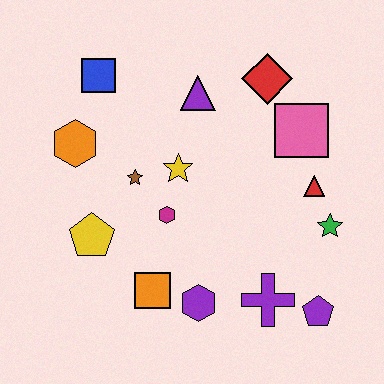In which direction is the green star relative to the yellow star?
The green star is to the right of the yellow star.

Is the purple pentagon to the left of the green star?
Yes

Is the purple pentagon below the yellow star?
Yes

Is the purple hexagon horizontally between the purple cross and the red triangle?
No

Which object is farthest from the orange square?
The red diamond is farthest from the orange square.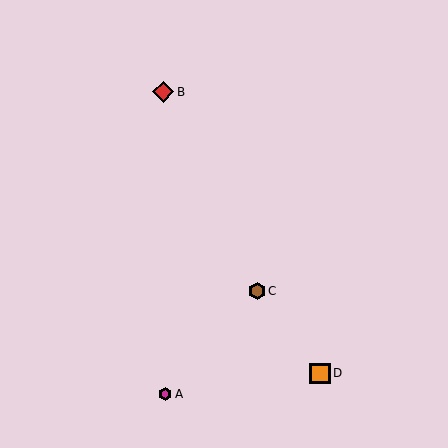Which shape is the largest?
The red diamond (labeled B) is the largest.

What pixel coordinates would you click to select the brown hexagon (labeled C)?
Click at (257, 291) to select the brown hexagon C.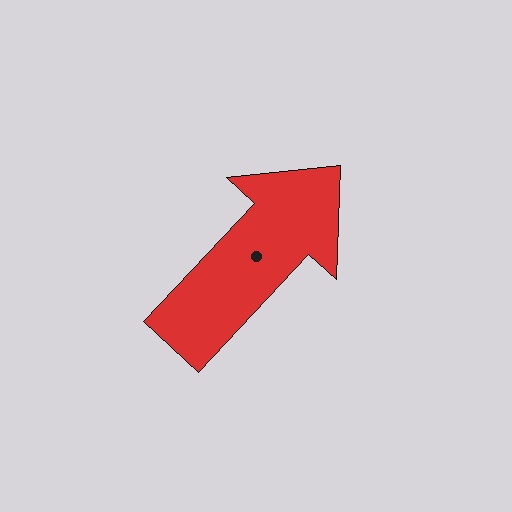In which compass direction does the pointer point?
Northeast.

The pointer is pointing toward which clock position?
Roughly 1 o'clock.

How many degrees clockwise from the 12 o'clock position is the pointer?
Approximately 43 degrees.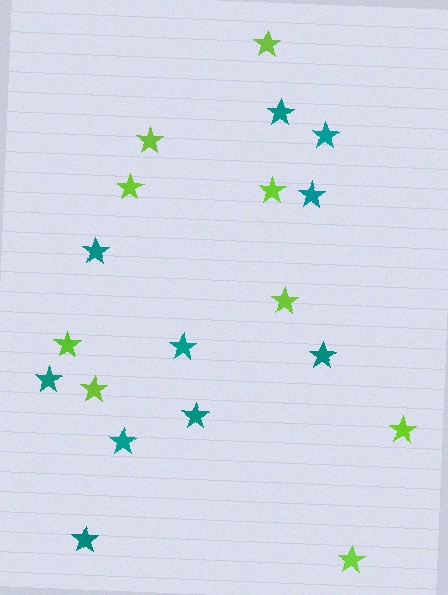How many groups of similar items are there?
There are 2 groups: one group of teal stars (10) and one group of lime stars (9).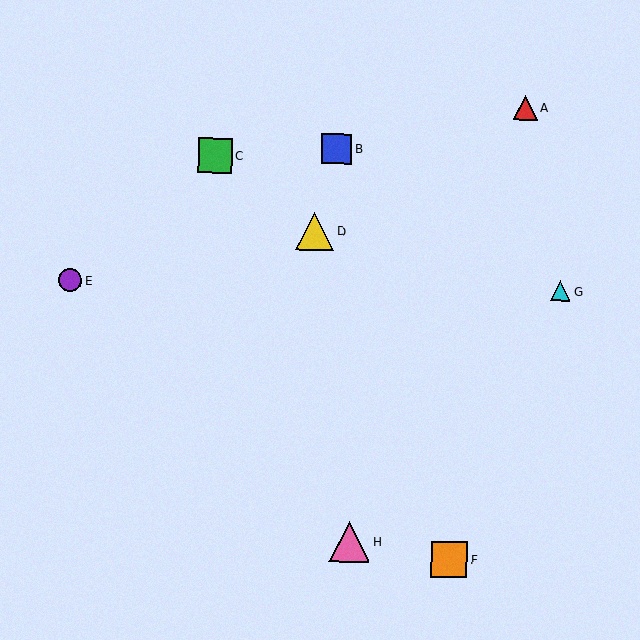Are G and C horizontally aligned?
No, G is at y≈291 and C is at y≈155.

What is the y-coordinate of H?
Object H is at y≈542.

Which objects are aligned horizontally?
Objects E, G are aligned horizontally.